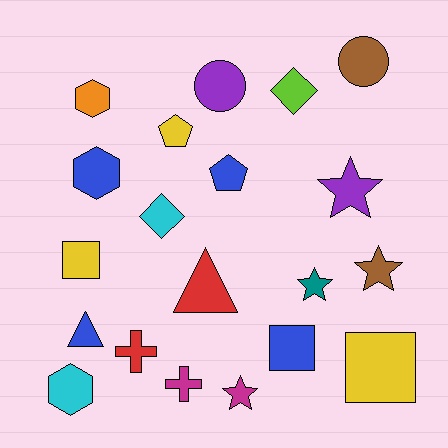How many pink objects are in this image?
There are no pink objects.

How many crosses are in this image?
There are 2 crosses.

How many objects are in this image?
There are 20 objects.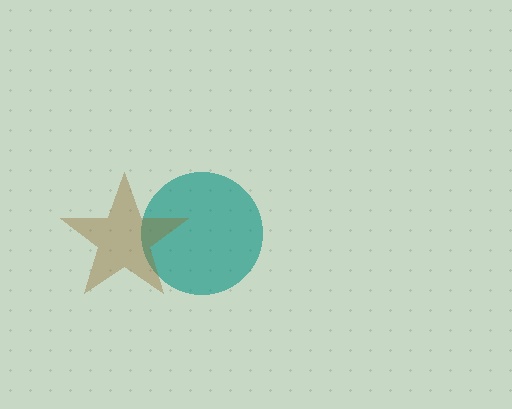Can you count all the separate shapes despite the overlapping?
Yes, there are 2 separate shapes.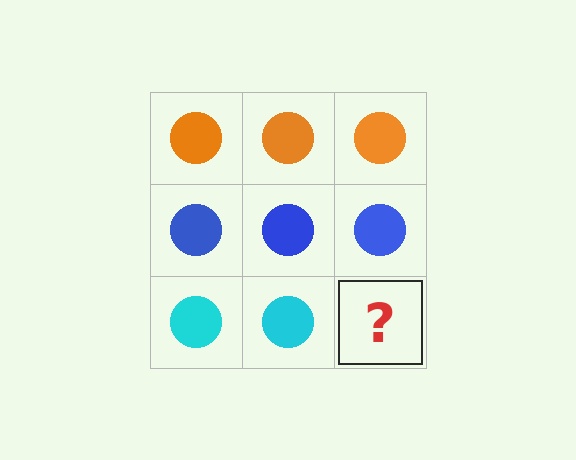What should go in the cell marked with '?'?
The missing cell should contain a cyan circle.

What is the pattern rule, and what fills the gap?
The rule is that each row has a consistent color. The gap should be filled with a cyan circle.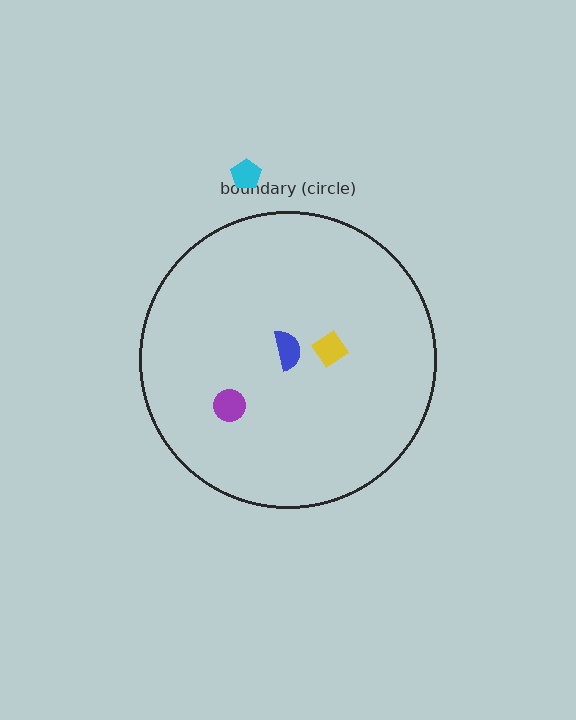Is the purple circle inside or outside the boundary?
Inside.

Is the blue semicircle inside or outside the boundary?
Inside.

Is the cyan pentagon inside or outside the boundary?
Outside.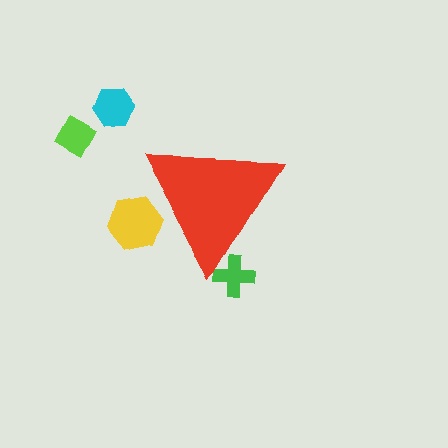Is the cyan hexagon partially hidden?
No, the cyan hexagon is fully visible.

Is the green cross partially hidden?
Yes, the green cross is partially hidden behind the red triangle.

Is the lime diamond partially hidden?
No, the lime diamond is fully visible.